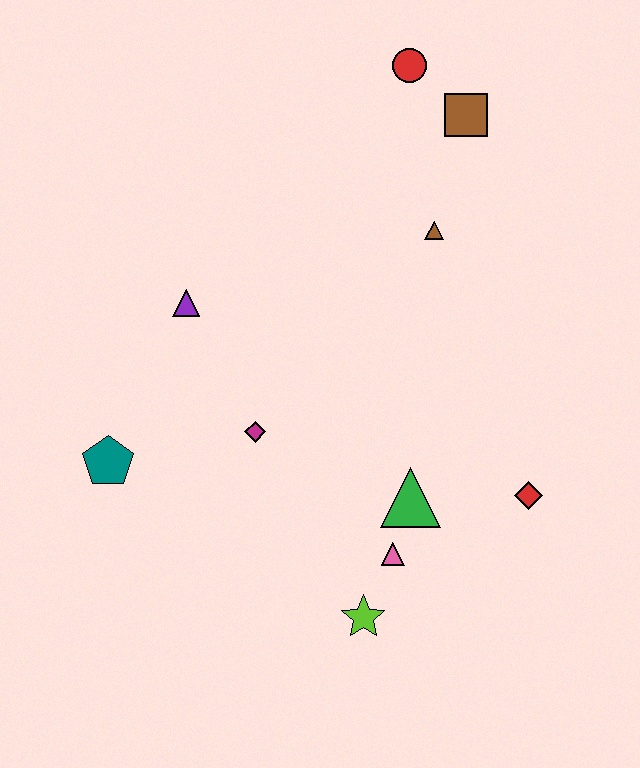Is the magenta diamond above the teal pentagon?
Yes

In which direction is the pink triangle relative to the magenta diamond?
The pink triangle is to the right of the magenta diamond.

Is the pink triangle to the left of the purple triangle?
No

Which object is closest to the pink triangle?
The green triangle is closest to the pink triangle.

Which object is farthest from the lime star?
The red circle is farthest from the lime star.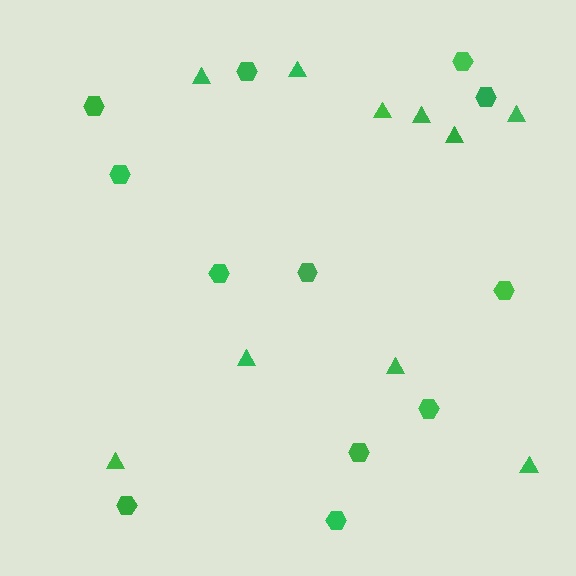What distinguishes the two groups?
There are 2 groups: one group of triangles (10) and one group of hexagons (12).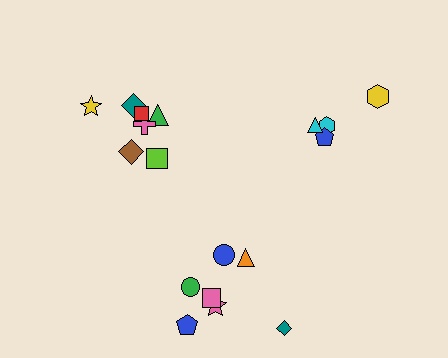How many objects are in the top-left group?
There are 7 objects.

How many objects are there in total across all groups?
There are 18 objects.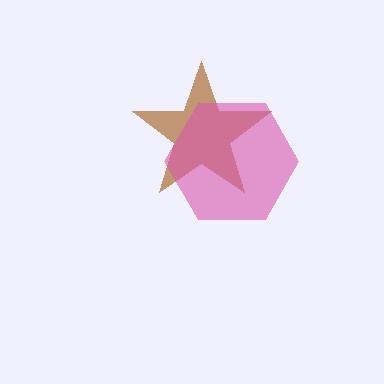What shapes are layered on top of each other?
The layered shapes are: a brown star, a pink hexagon.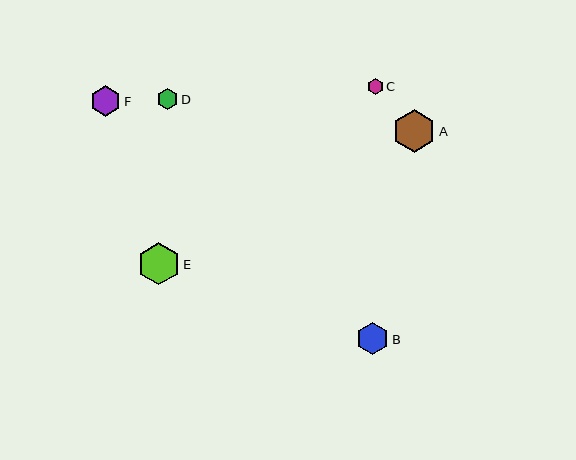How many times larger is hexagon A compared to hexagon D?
Hexagon A is approximately 2.0 times the size of hexagon D.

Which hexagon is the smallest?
Hexagon C is the smallest with a size of approximately 16 pixels.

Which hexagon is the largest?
Hexagon A is the largest with a size of approximately 42 pixels.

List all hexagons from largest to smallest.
From largest to smallest: A, E, B, F, D, C.